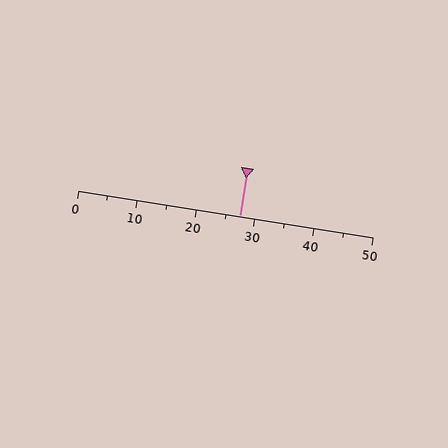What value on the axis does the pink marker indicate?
The marker indicates approximately 27.5.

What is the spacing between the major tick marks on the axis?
The major ticks are spaced 10 apart.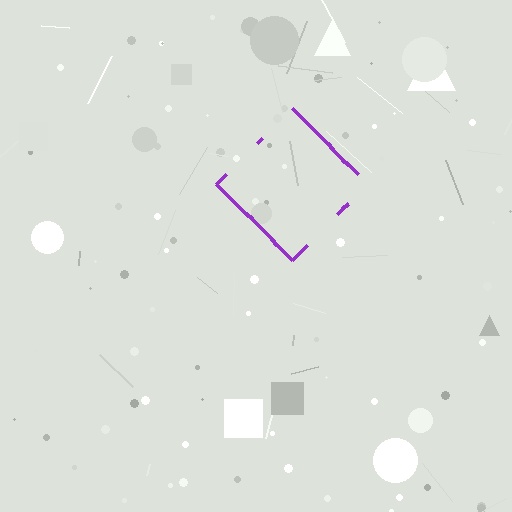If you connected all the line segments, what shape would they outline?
They would outline a diamond.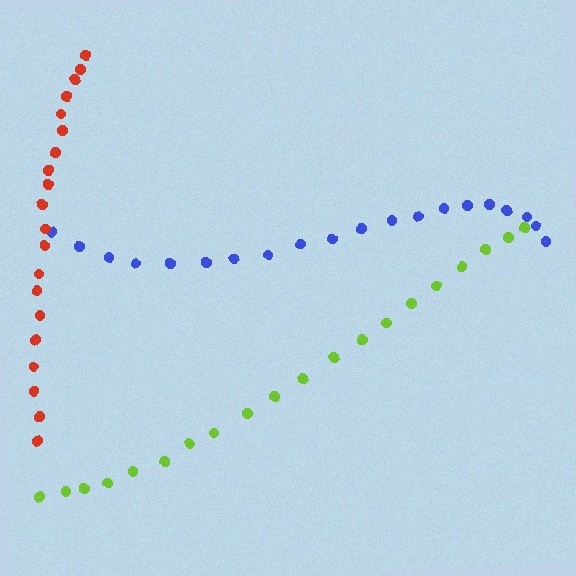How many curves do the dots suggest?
There are 3 distinct paths.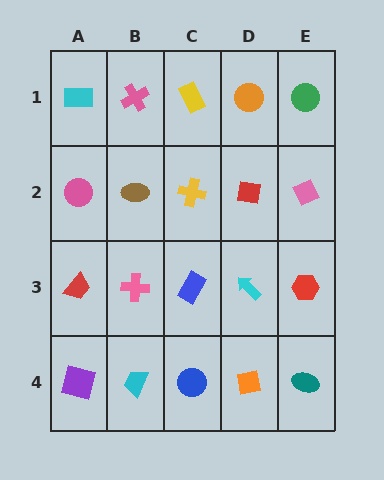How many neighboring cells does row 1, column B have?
3.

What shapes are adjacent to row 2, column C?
A yellow rectangle (row 1, column C), a blue rectangle (row 3, column C), a brown ellipse (row 2, column B), a red square (row 2, column D).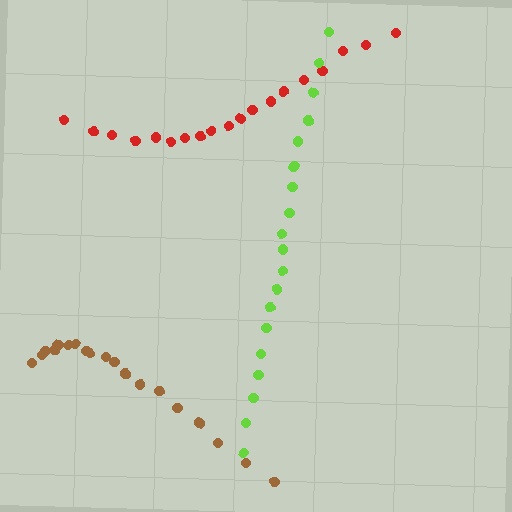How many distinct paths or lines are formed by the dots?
There are 3 distinct paths.